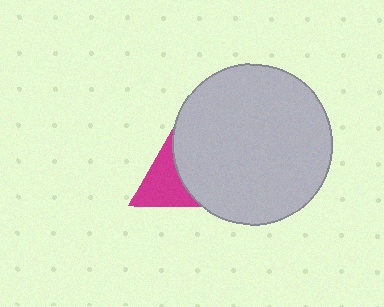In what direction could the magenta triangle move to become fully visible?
The magenta triangle could move left. That would shift it out from behind the light gray circle entirely.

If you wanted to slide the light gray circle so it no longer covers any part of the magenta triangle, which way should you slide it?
Slide it right — that is the most direct way to separate the two shapes.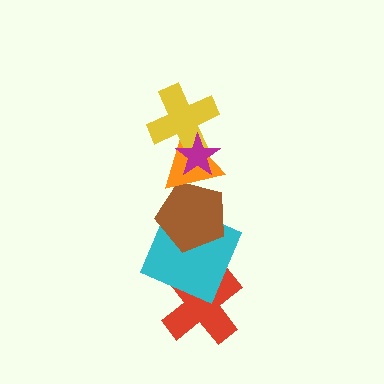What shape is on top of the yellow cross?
The magenta star is on top of the yellow cross.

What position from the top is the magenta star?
The magenta star is 1st from the top.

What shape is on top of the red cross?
The cyan square is on top of the red cross.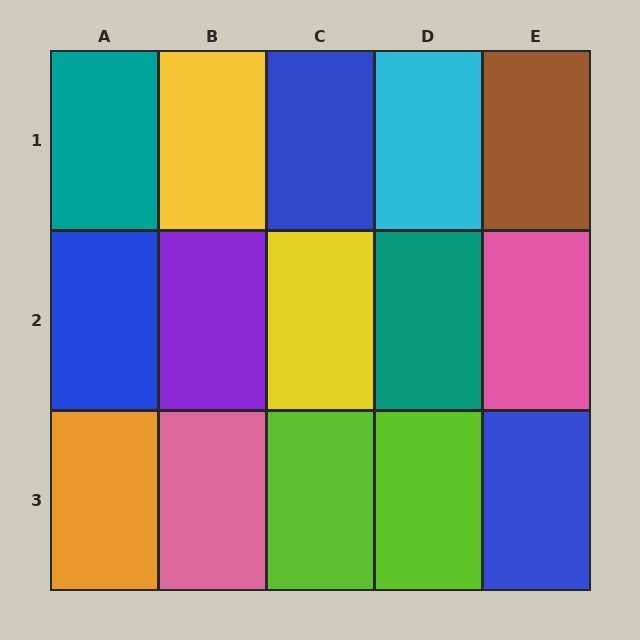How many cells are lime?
2 cells are lime.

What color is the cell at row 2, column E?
Pink.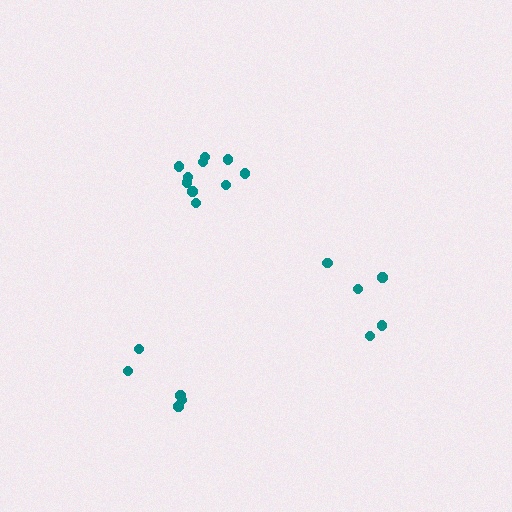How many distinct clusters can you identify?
There are 3 distinct clusters.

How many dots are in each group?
Group 1: 5 dots, Group 2: 10 dots, Group 3: 5 dots (20 total).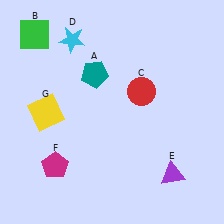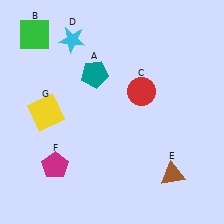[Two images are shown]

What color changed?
The triangle (E) changed from purple in Image 1 to brown in Image 2.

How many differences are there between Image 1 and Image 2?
There is 1 difference between the two images.